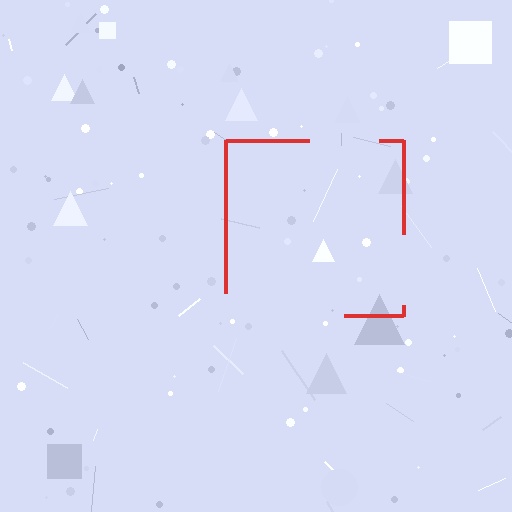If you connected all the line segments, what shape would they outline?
They would outline a square.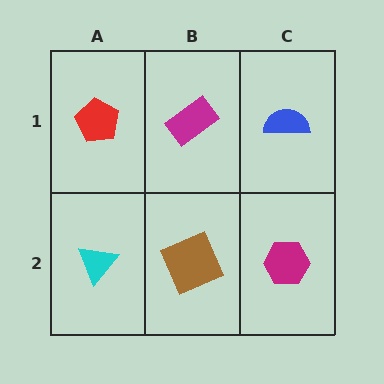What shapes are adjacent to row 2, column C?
A blue semicircle (row 1, column C), a brown square (row 2, column B).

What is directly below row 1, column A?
A cyan triangle.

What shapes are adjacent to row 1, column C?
A magenta hexagon (row 2, column C), a magenta rectangle (row 1, column B).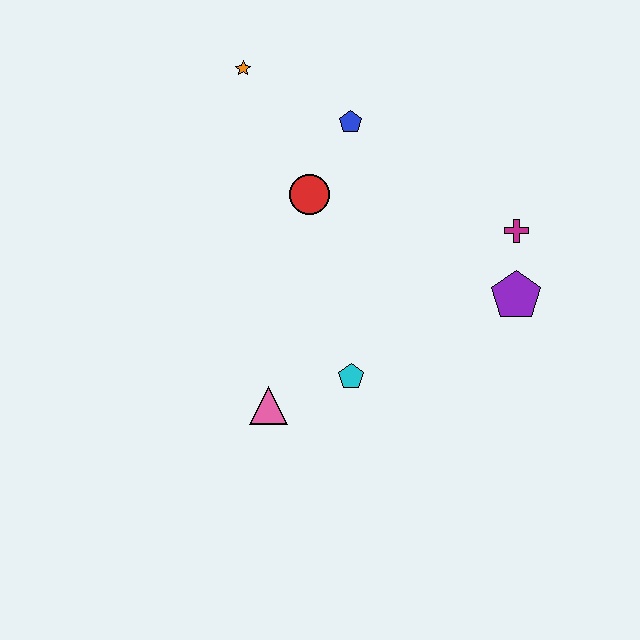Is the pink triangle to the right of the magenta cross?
No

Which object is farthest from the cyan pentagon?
The orange star is farthest from the cyan pentagon.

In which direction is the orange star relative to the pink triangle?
The orange star is above the pink triangle.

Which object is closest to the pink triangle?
The cyan pentagon is closest to the pink triangle.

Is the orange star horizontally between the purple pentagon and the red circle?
No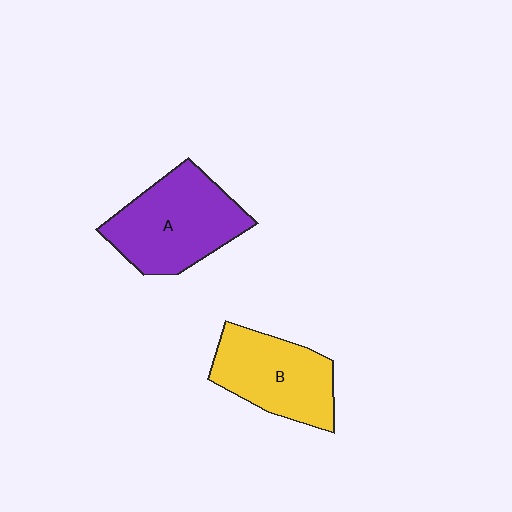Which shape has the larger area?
Shape A (purple).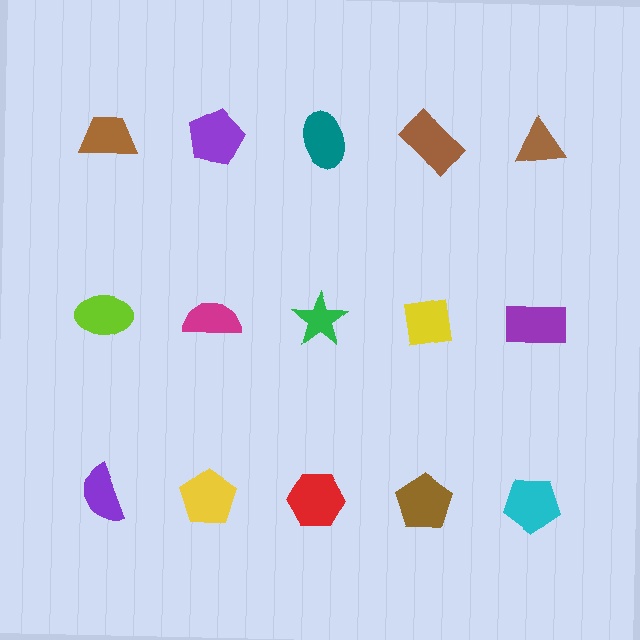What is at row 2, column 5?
A purple rectangle.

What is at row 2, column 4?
A yellow square.